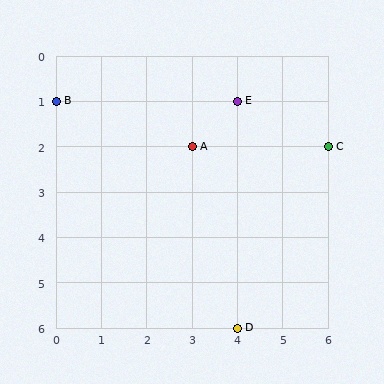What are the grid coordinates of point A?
Point A is at grid coordinates (3, 2).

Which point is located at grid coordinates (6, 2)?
Point C is at (6, 2).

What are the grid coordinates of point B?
Point B is at grid coordinates (0, 1).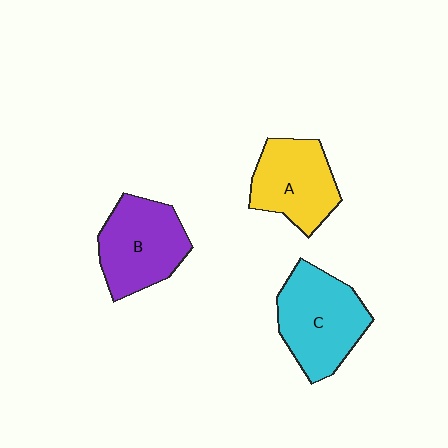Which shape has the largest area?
Shape C (cyan).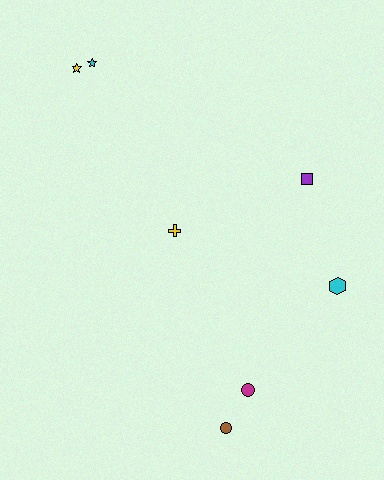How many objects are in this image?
There are 7 objects.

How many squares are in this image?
There is 1 square.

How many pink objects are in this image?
There are no pink objects.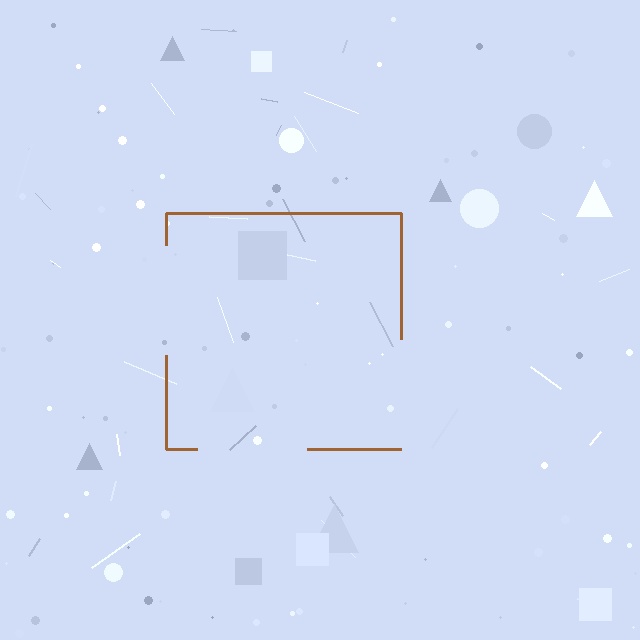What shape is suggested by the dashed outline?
The dashed outline suggests a square.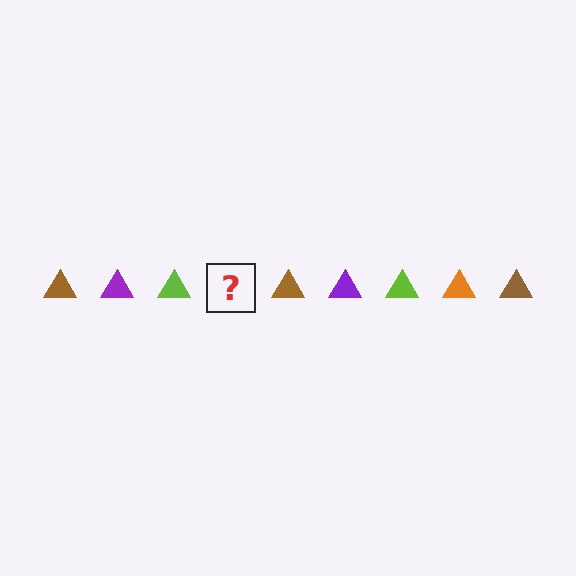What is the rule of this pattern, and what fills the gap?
The rule is that the pattern cycles through brown, purple, lime, orange triangles. The gap should be filled with an orange triangle.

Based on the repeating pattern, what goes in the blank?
The blank should be an orange triangle.